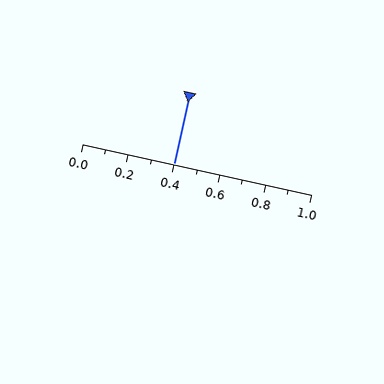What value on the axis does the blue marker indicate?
The marker indicates approximately 0.4.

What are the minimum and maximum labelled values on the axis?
The axis runs from 0.0 to 1.0.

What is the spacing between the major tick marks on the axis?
The major ticks are spaced 0.2 apart.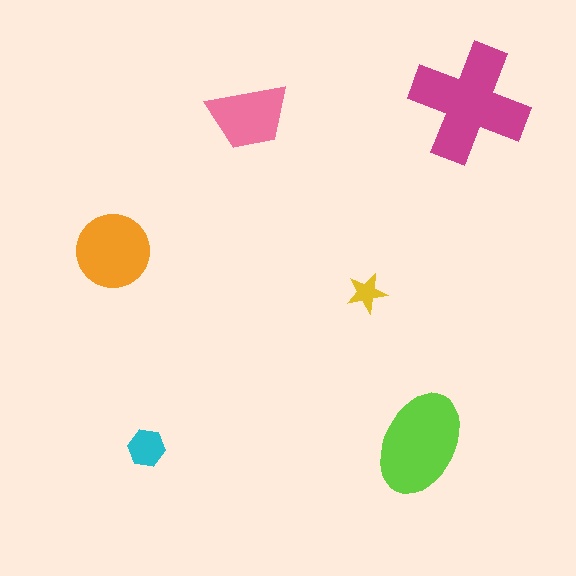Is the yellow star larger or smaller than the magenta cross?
Smaller.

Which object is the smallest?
The yellow star.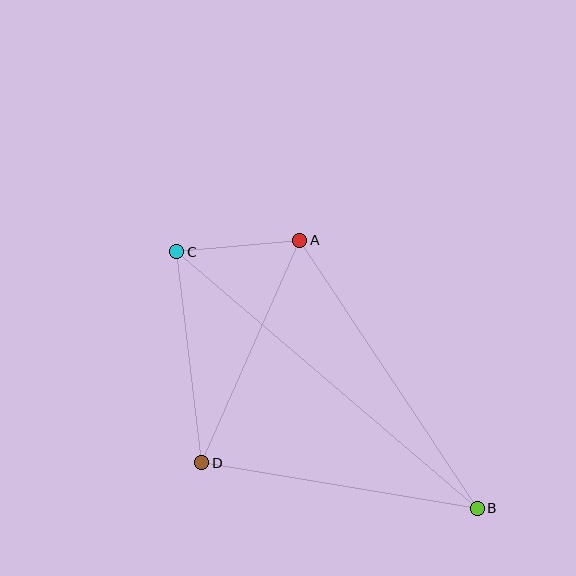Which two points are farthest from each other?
Points B and C are farthest from each other.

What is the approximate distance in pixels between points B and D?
The distance between B and D is approximately 279 pixels.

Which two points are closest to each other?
Points A and C are closest to each other.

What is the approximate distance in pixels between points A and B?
The distance between A and B is approximately 321 pixels.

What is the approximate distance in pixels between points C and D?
The distance between C and D is approximately 212 pixels.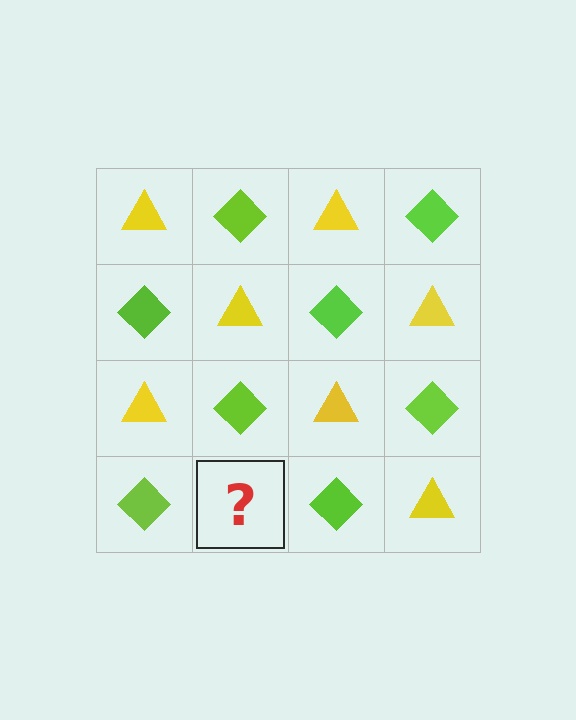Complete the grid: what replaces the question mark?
The question mark should be replaced with a yellow triangle.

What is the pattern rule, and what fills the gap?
The rule is that it alternates yellow triangle and lime diamond in a checkerboard pattern. The gap should be filled with a yellow triangle.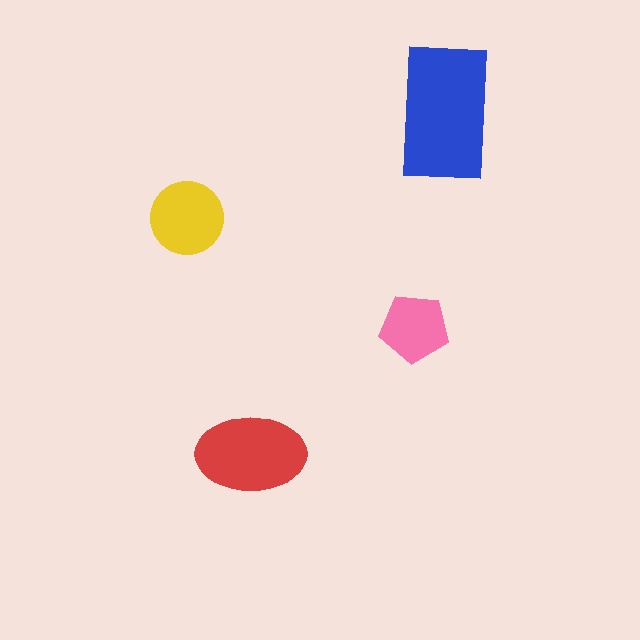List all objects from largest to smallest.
The blue rectangle, the red ellipse, the yellow circle, the pink pentagon.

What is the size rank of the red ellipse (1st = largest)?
2nd.